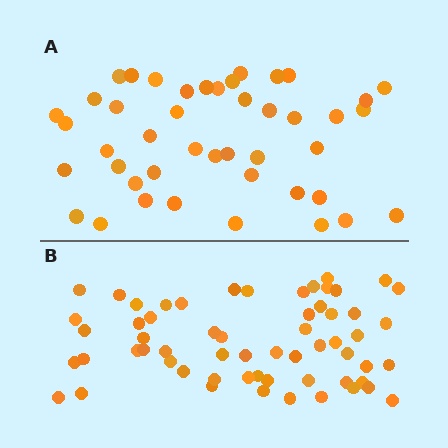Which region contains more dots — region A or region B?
Region B (the bottom region) has more dots.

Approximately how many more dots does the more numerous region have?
Region B has approximately 15 more dots than region A.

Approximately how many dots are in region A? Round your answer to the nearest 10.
About 40 dots. (The exact count is 44, which rounds to 40.)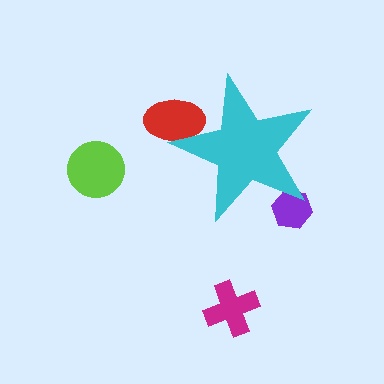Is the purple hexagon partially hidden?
Yes, the purple hexagon is partially hidden behind the cyan star.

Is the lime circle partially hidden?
No, the lime circle is fully visible.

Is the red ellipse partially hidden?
Yes, the red ellipse is partially hidden behind the cyan star.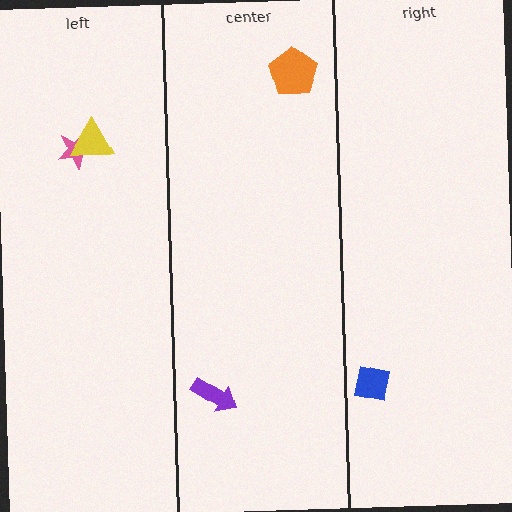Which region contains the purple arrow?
The center region.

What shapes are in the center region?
The purple arrow, the orange pentagon.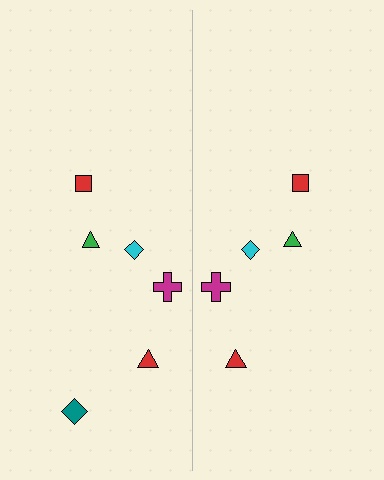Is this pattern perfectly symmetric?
No, the pattern is not perfectly symmetric. A teal diamond is missing from the right side.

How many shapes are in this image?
There are 11 shapes in this image.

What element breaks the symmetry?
A teal diamond is missing from the right side.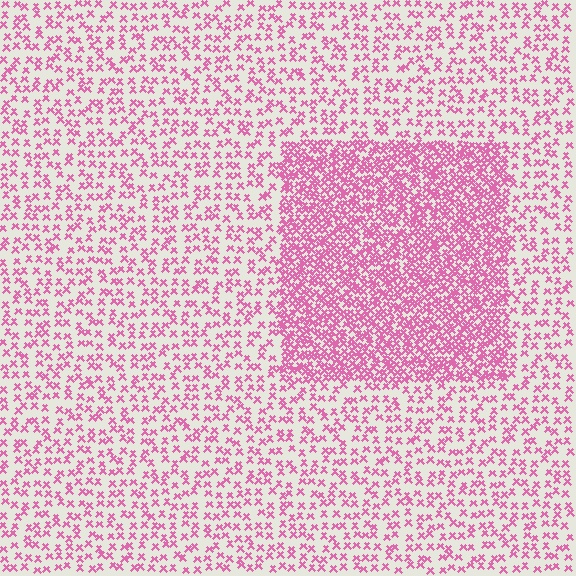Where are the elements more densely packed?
The elements are more densely packed inside the rectangle boundary.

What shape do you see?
I see a rectangle.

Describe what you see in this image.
The image contains small pink elements arranged at two different densities. A rectangle-shaped region is visible where the elements are more densely packed than the surrounding area.